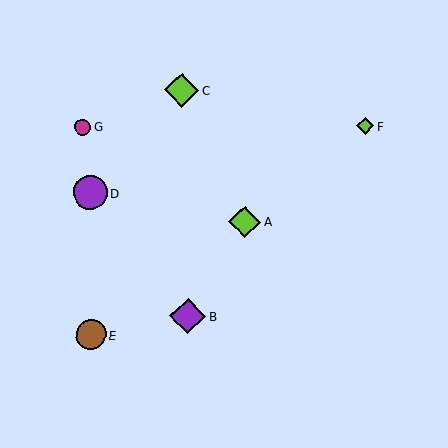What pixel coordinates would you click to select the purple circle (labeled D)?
Click at (90, 193) to select the purple circle D.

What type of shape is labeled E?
Shape E is a brown circle.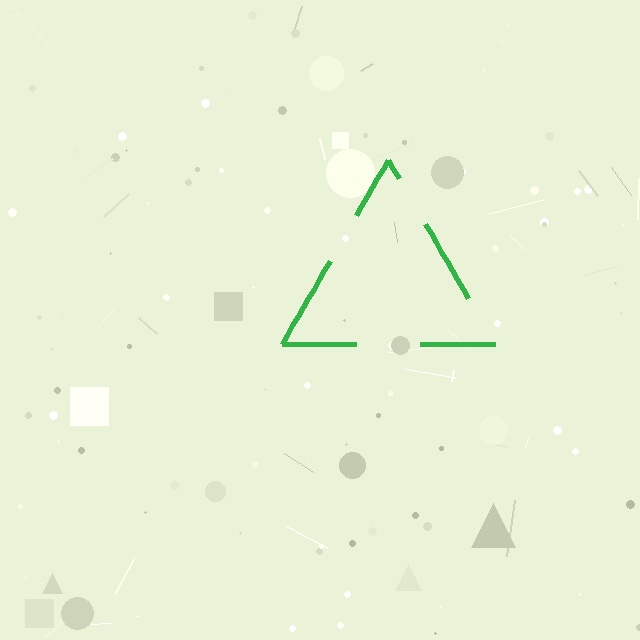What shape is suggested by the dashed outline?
The dashed outline suggests a triangle.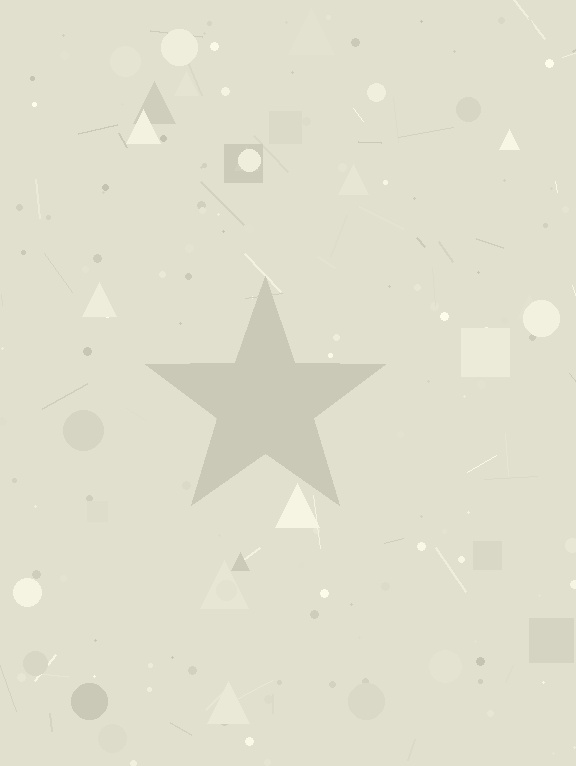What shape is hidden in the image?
A star is hidden in the image.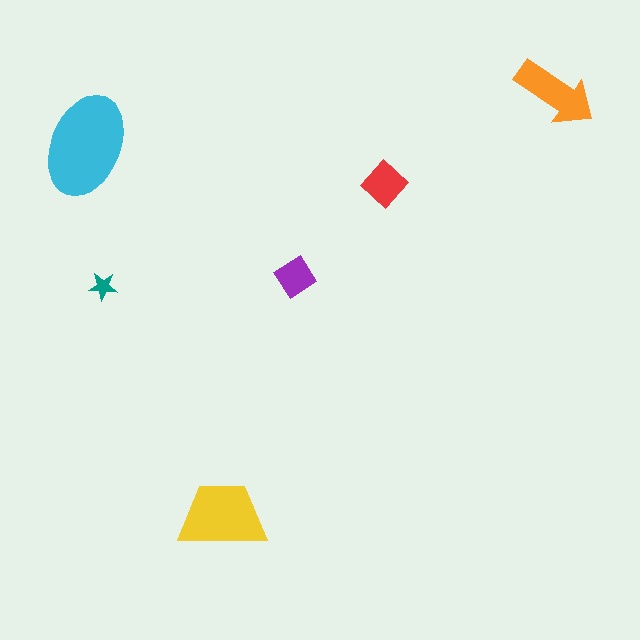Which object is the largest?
The cyan ellipse.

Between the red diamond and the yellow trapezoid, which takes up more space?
The yellow trapezoid.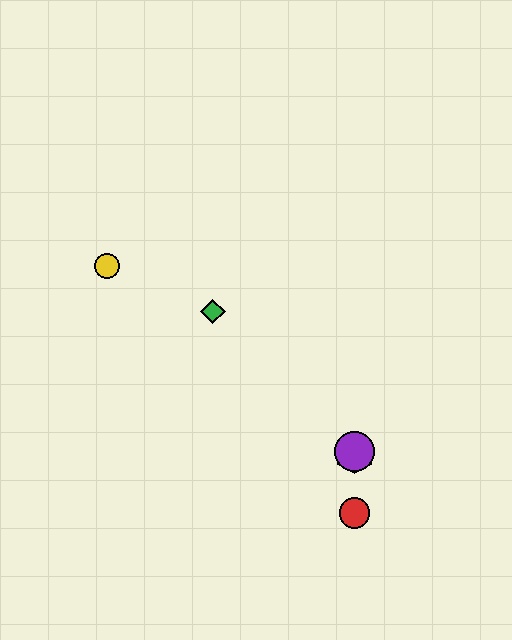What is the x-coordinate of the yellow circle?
The yellow circle is at x≈107.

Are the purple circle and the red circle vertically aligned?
Yes, both are at x≈355.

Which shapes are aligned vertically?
The red circle, the blue hexagon, the purple circle are aligned vertically.